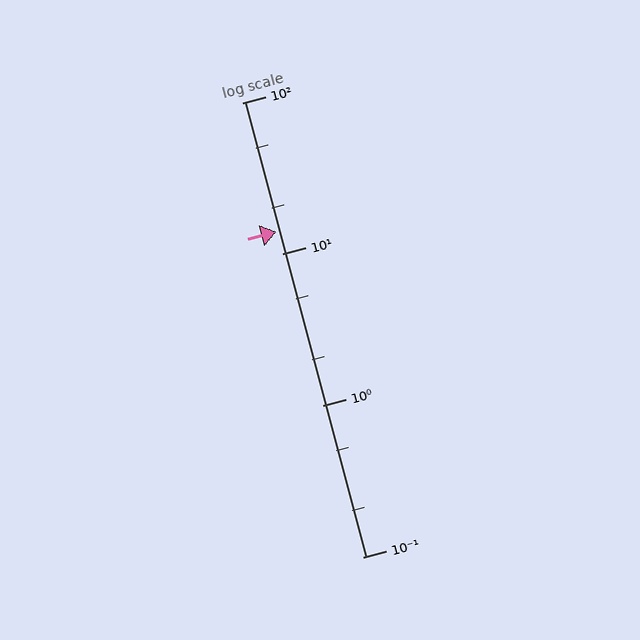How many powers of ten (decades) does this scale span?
The scale spans 3 decades, from 0.1 to 100.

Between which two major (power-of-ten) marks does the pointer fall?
The pointer is between 10 and 100.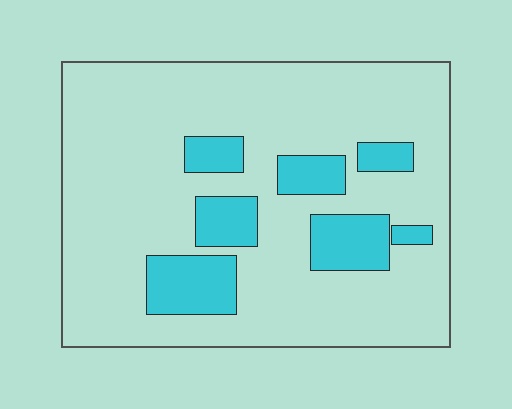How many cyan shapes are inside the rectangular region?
7.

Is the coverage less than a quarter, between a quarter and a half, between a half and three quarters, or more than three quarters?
Less than a quarter.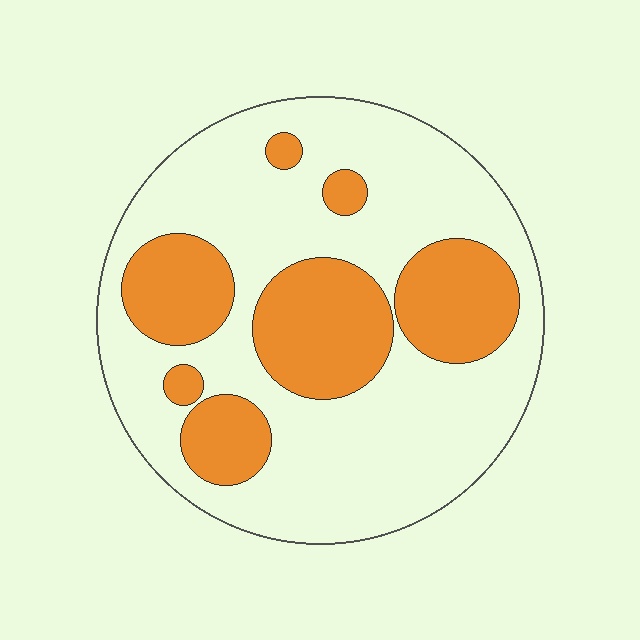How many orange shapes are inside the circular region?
7.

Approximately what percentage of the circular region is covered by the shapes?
Approximately 30%.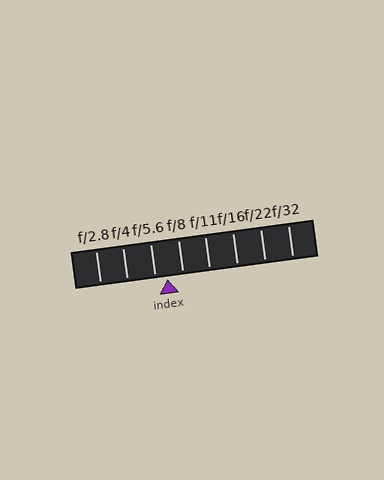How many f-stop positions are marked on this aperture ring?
There are 8 f-stop positions marked.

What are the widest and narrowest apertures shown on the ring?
The widest aperture shown is f/2.8 and the narrowest is f/32.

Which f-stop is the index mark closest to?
The index mark is closest to f/5.6.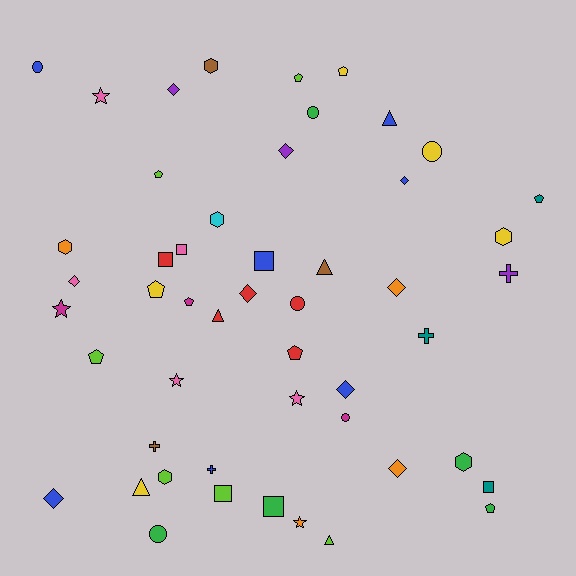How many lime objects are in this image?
There are 6 lime objects.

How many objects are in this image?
There are 50 objects.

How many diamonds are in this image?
There are 9 diamonds.